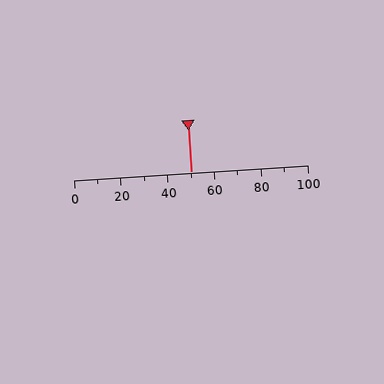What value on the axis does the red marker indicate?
The marker indicates approximately 50.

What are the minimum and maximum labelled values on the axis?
The axis runs from 0 to 100.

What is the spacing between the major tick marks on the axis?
The major ticks are spaced 20 apart.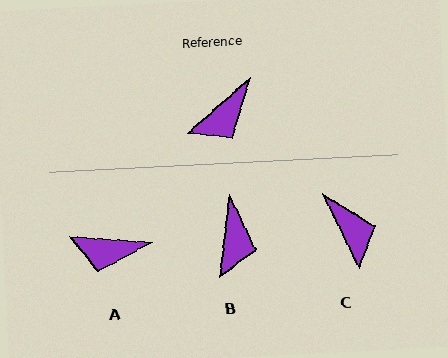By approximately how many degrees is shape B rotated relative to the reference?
Approximately 43 degrees counter-clockwise.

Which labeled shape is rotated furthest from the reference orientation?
C, about 75 degrees away.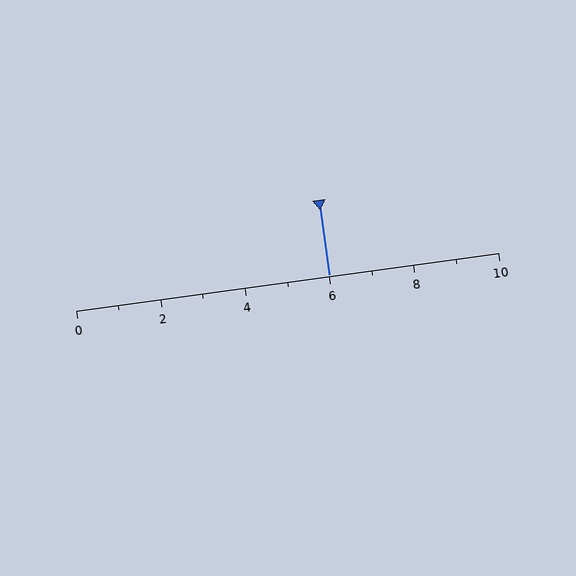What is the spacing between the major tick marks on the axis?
The major ticks are spaced 2 apart.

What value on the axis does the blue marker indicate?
The marker indicates approximately 6.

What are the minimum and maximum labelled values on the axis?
The axis runs from 0 to 10.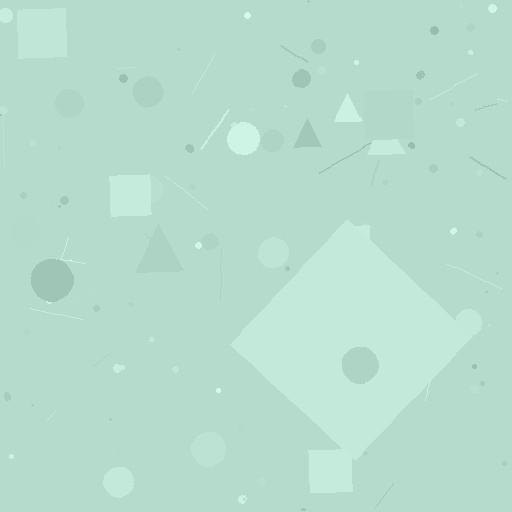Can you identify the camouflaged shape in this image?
The camouflaged shape is a diamond.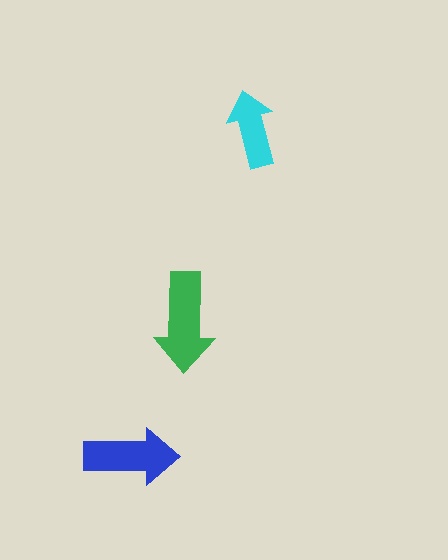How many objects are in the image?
There are 3 objects in the image.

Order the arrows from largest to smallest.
the green one, the blue one, the cyan one.